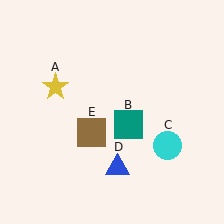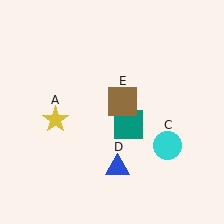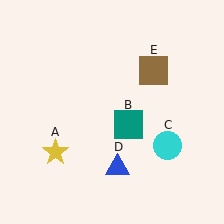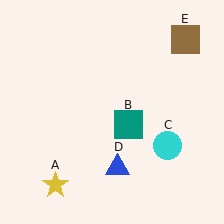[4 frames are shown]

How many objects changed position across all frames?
2 objects changed position: yellow star (object A), brown square (object E).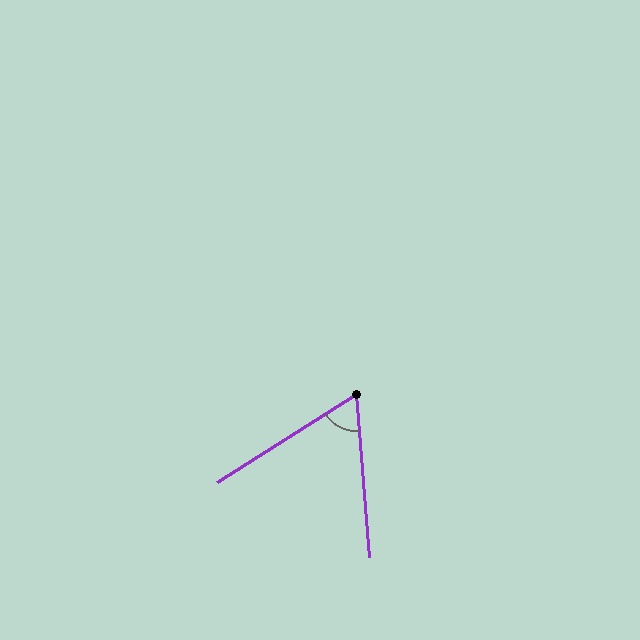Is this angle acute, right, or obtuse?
It is acute.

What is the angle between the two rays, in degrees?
Approximately 62 degrees.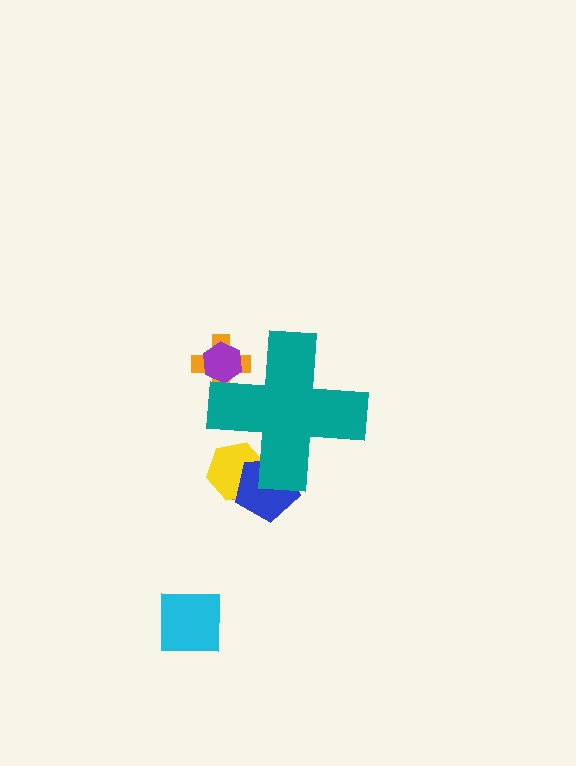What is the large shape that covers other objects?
A teal cross.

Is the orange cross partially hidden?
Yes, the orange cross is partially hidden behind the teal cross.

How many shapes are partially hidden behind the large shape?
5 shapes are partially hidden.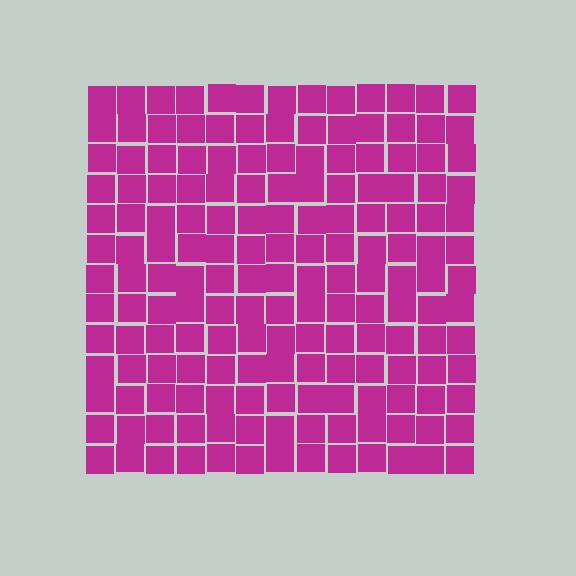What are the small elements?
The small elements are squares.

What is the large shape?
The large shape is a square.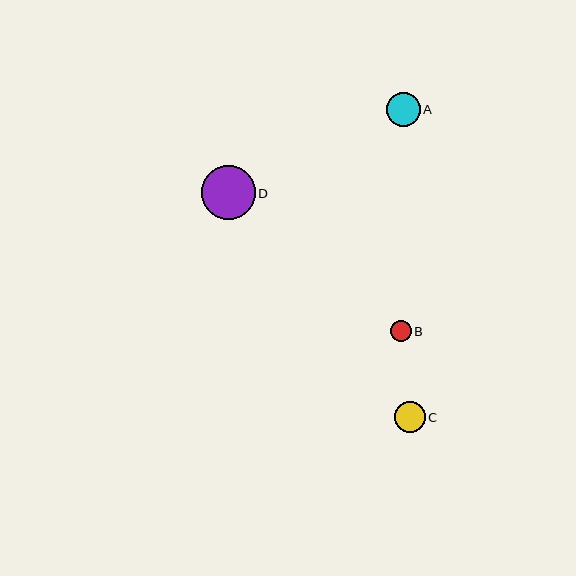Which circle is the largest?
Circle D is the largest with a size of approximately 54 pixels.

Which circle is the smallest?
Circle B is the smallest with a size of approximately 21 pixels.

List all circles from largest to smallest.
From largest to smallest: D, A, C, B.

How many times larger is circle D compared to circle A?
Circle D is approximately 1.6 times the size of circle A.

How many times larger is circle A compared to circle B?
Circle A is approximately 1.6 times the size of circle B.